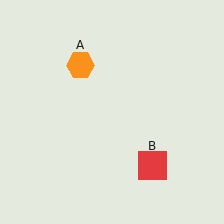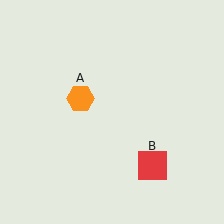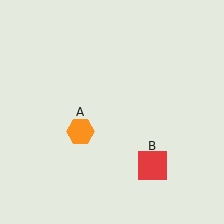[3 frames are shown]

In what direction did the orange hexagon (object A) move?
The orange hexagon (object A) moved down.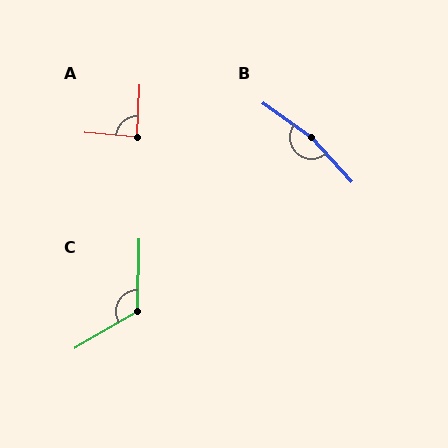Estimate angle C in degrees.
Approximately 121 degrees.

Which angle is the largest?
B, at approximately 167 degrees.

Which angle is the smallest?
A, at approximately 88 degrees.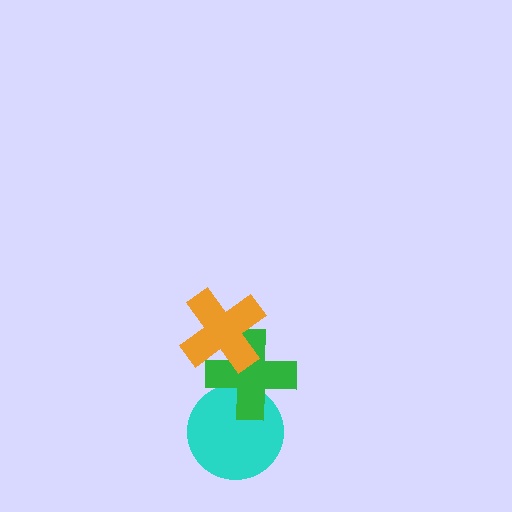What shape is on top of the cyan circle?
The green cross is on top of the cyan circle.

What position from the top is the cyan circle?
The cyan circle is 3rd from the top.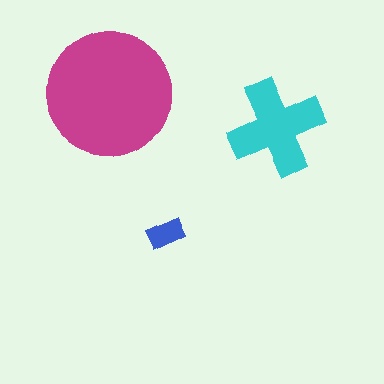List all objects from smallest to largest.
The blue rectangle, the cyan cross, the magenta circle.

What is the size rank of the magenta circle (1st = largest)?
1st.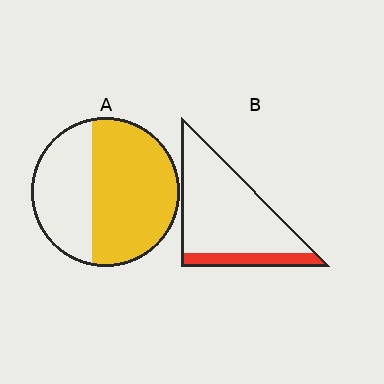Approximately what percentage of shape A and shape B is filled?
A is approximately 60% and B is approximately 20%.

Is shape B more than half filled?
No.